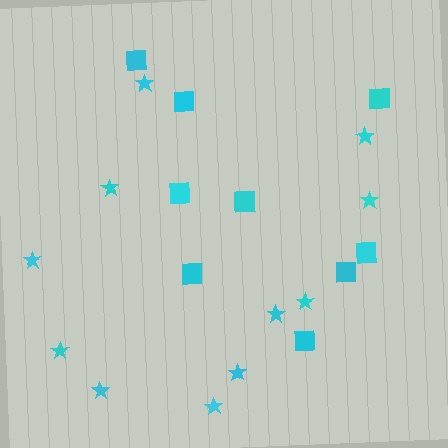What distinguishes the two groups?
There are 2 groups: one group of stars (11) and one group of squares (9).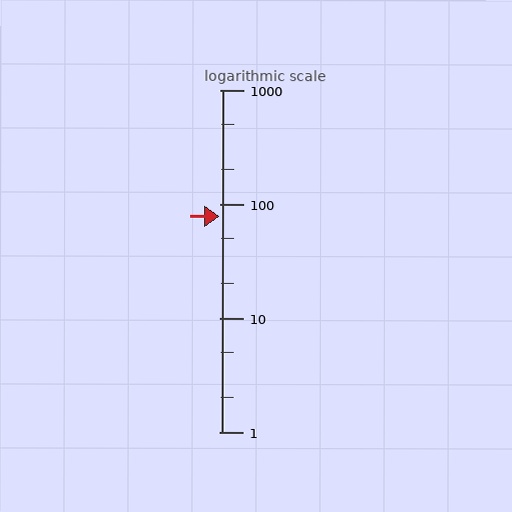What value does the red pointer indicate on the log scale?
The pointer indicates approximately 77.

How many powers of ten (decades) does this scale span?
The scale spans 3 decades, from 1 to 1000.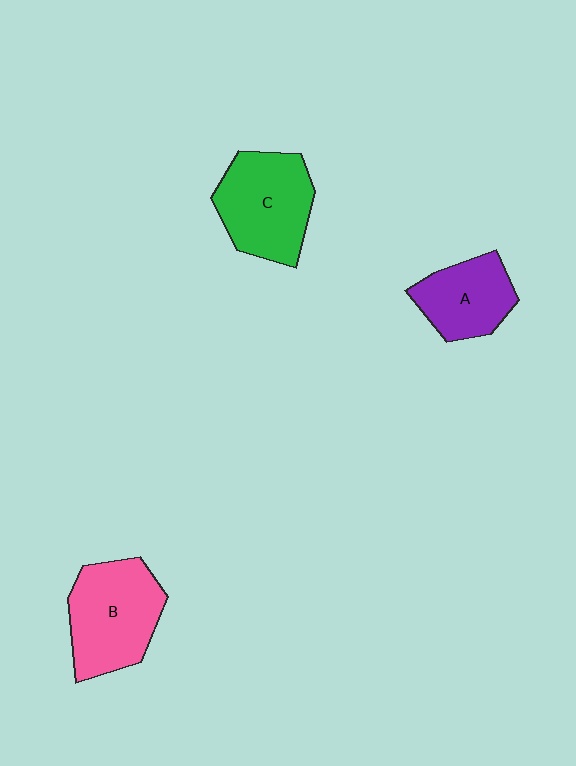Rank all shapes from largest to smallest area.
From largest to smallest: B (pink), C (green), A (purple).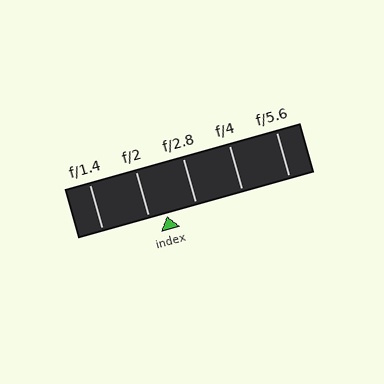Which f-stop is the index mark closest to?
The index mark is closest to f/2.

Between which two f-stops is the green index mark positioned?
The index mark is between f/2 and f/2.8.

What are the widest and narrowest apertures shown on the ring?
The widest aperture shown is f/1.4 and the narrowest is f/5.6.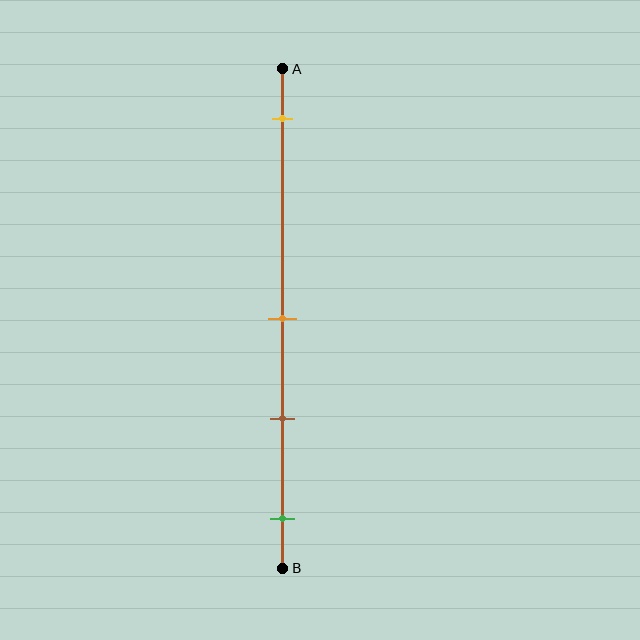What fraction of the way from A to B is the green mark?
The green mark is approximately 90% (0.9) of the way from A to B.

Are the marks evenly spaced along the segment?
No, the marks are not evenly spaced.